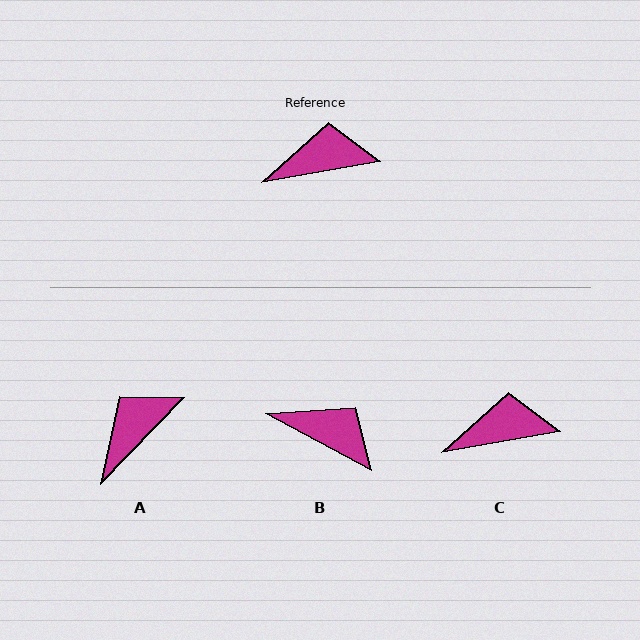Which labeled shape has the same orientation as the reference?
C.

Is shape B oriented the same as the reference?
No, it is off by about 38 degrees.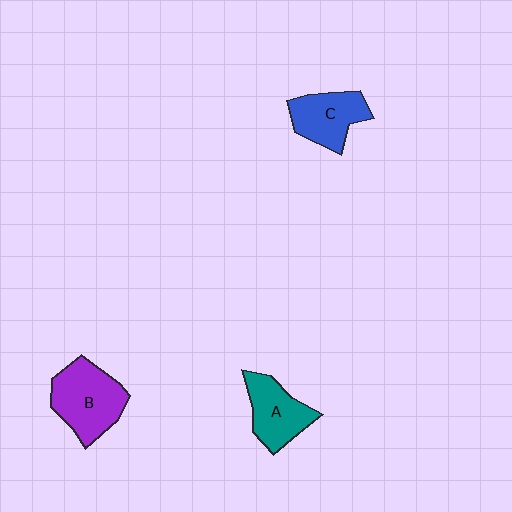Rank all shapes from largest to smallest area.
From largest to smallest: B (purple), A (teal), C (blue).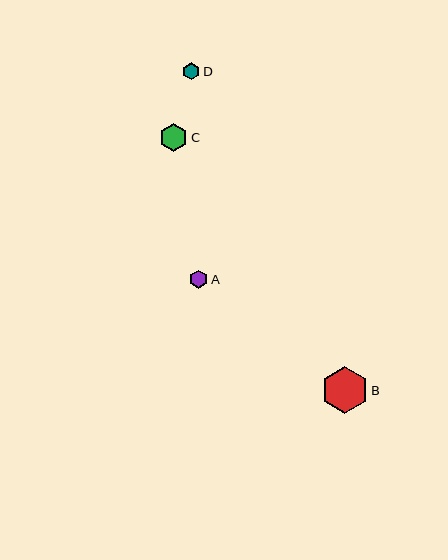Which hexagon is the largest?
Hexagon B is the largest with a size of approximately 47 pixels.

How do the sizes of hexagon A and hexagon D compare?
Hexagon A and hexagon D are approximately the same size.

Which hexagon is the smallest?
Hexagon D is the smallest with a size of approximately 17 pixels.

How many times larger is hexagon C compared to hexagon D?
Hexagon C is approximately 1.7 times the size of hexagon D.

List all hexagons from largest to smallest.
From largest to smallest: B, C, A, D.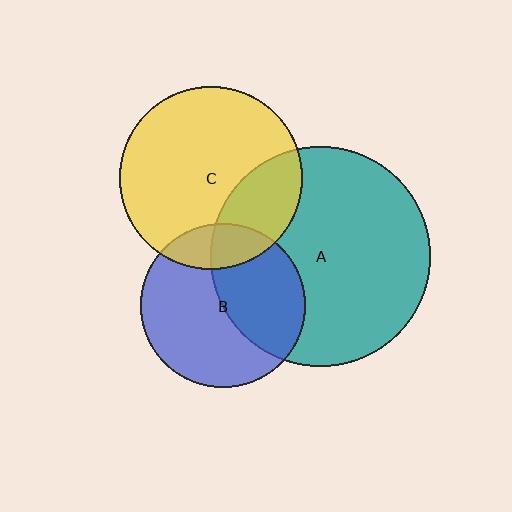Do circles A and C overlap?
Yes.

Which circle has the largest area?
Circle A (teal).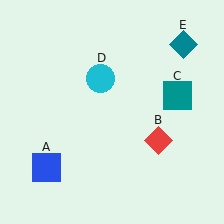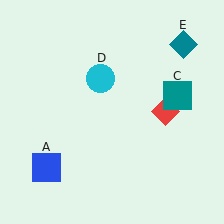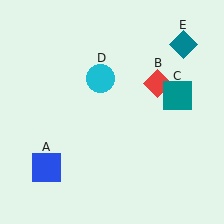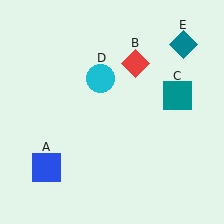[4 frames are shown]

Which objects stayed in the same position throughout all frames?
Blue square (object A) and teal square (object C) and cyan circle (object D) and teal diamond (object E) remained stationary.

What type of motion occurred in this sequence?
The red diamond (object B) rotated counterclockwise around the center of the scene.